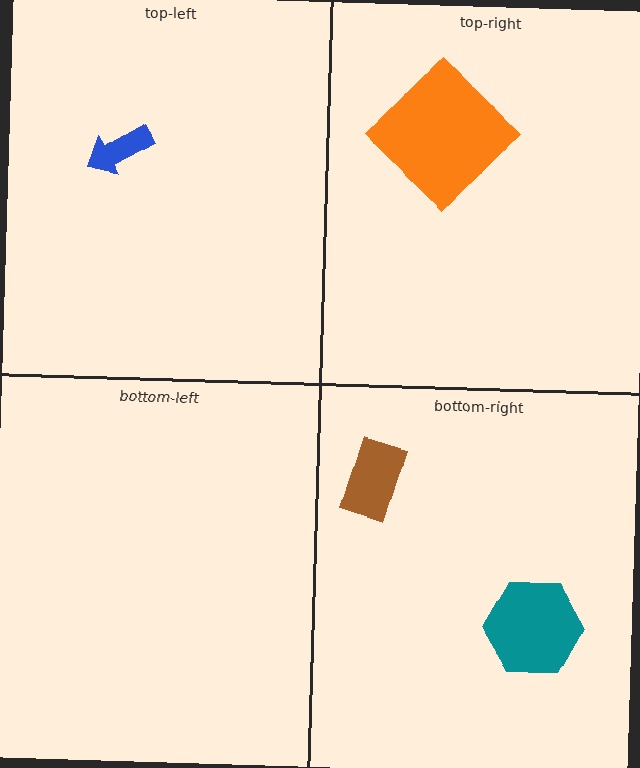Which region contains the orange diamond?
The top-right region.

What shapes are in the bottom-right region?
The brown rectangle, the teal hexagon.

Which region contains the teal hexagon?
The bottom-right region.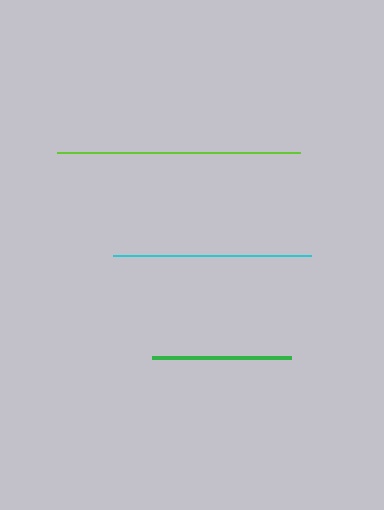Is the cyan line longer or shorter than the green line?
The cyan line is longer than the green line.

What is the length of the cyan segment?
The cyan segment is approximately 198 pixels long.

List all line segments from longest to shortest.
From longest to shortest: lime, cyan, green.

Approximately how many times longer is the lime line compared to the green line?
The lime line is approximately 1.7 times the length of the green line.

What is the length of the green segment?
The green segment is approximately 139 pixels long.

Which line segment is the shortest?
The green line is the shortest at approximately 139 pixels.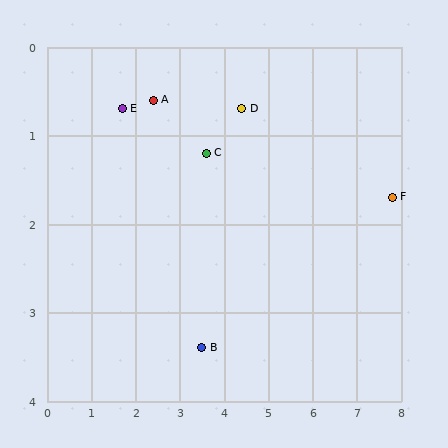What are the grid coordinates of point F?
Point F is at approximately (7.8, 1.7).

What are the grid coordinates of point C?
Point C is at approximately (3.6, 1.2).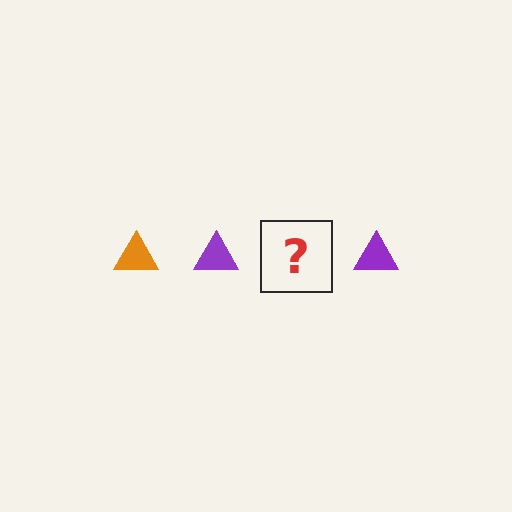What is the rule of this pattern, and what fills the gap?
The rule is that the pattern cycles through orange, purple triangles. The gap should be filled with an orange triangle.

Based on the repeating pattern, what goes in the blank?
The blank should be an orange triangle.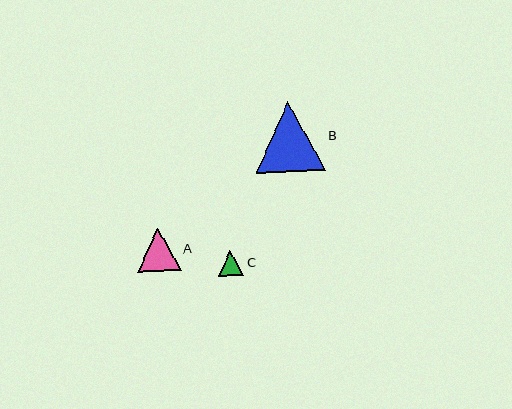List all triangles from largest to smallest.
From largest to smallest: B, A, C.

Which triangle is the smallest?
Triangle C is the smallest with a size of approximately 25 pixels.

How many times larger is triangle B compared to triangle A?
Triangle B is approximately 1.6 times the size of triangle A.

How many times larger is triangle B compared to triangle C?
Triangle B is approximately 2.8 times the size of triangle C.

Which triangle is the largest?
Triangle B is the largest with a size of approximately 70 pixels.